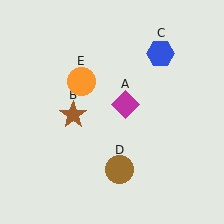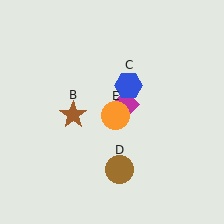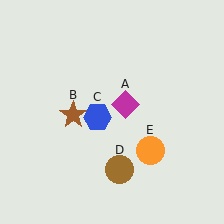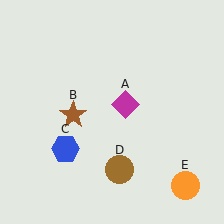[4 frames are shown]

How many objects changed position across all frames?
2 objects changed position: blue hexagon (object C), orange circle (object E).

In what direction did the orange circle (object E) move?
The orange circle (object E) moved down and to the right.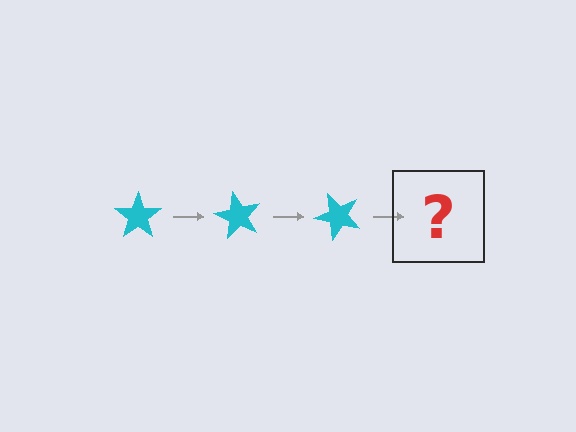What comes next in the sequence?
The next element should be a cyan star rotated 180 degrees.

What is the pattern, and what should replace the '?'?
The pattern is that the star rotates 60 degrees each step. The '?' should be a cyan star rotated 180 degrees.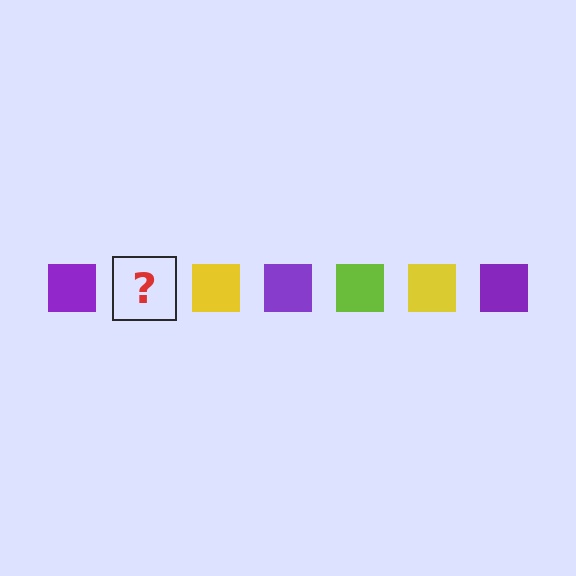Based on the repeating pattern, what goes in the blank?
The blank should be a lime square.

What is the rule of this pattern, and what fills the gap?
The rule is that the pattern cycles through purple, lime, yellow squares. The gap should be filled with a lime square.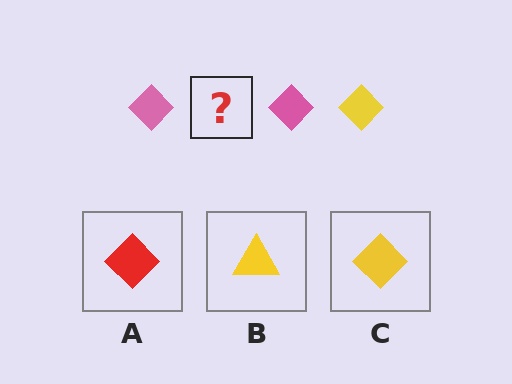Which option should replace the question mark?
Option C.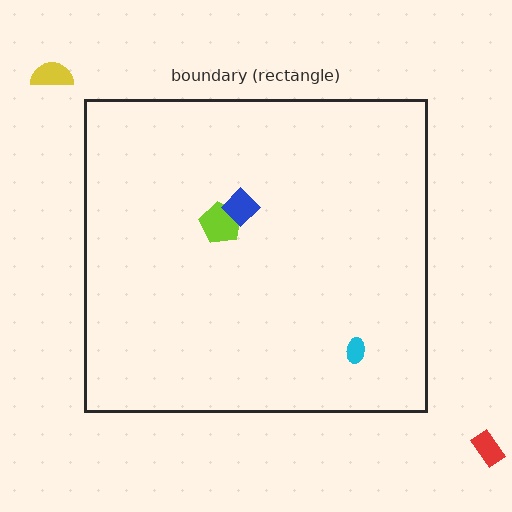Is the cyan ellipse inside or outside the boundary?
Inside.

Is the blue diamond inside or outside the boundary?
Inside.